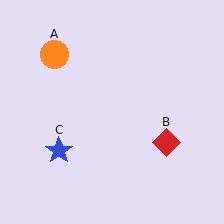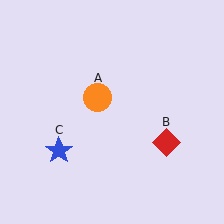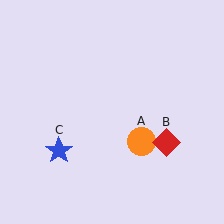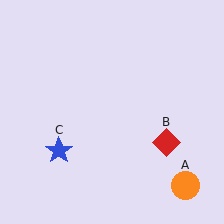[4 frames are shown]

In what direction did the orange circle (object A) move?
The orange circle (object A) moved down and to the right.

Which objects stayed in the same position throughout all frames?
Red diamond (object B) and blue star (object C) remained stationary.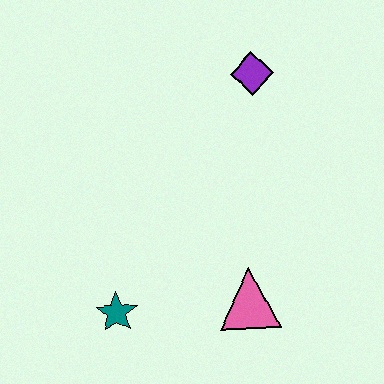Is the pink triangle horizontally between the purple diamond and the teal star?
Yes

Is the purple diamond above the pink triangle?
Yes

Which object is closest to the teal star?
The pink triangle is closest to the teal star.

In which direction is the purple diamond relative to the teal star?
The purple diamond is above the teal star.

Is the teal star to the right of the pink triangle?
No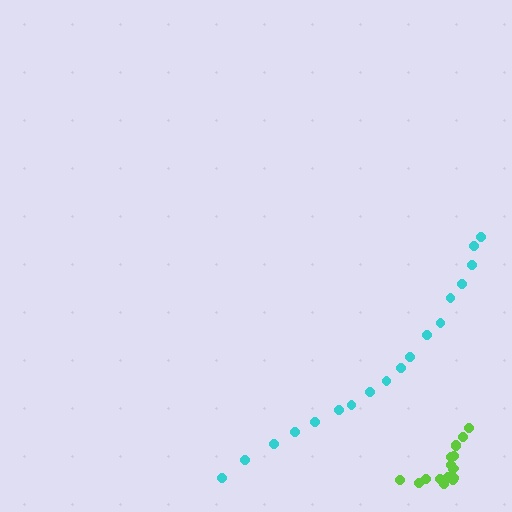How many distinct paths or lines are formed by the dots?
There are 2 distinct paths.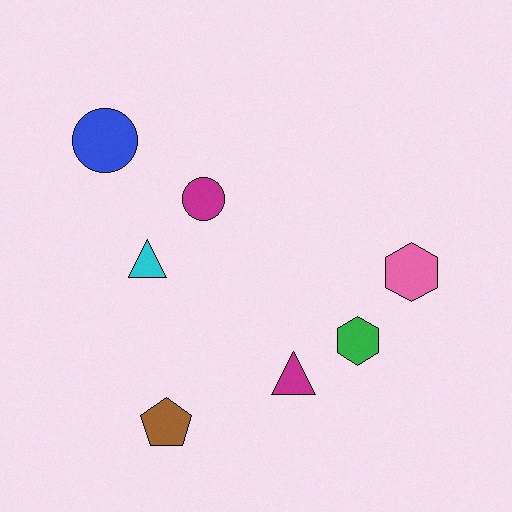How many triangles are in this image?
There are 2 triangles.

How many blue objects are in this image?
There is 1 blue object.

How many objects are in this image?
There are 7 objects.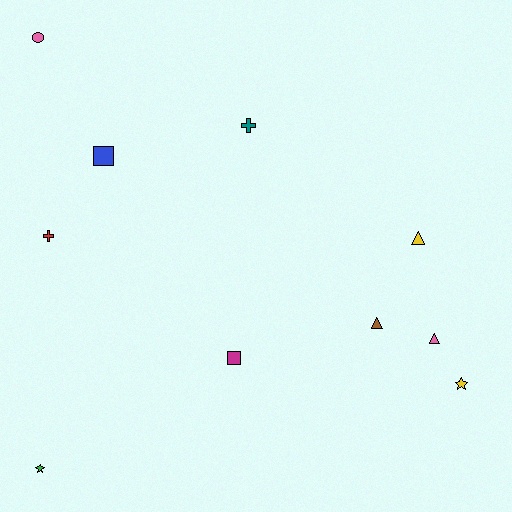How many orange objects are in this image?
There are no orange objects.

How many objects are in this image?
There are 10 objects.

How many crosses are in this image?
There are 2 crosses.